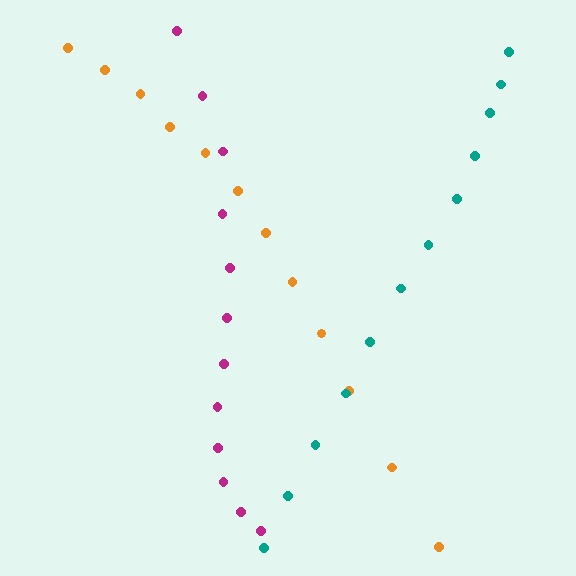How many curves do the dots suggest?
There are 3 distinct paths.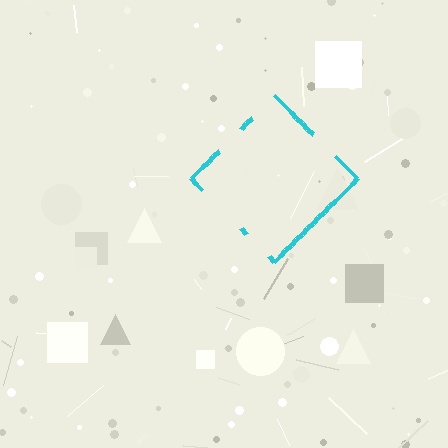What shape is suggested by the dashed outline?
The dashed outline suggests a diamond.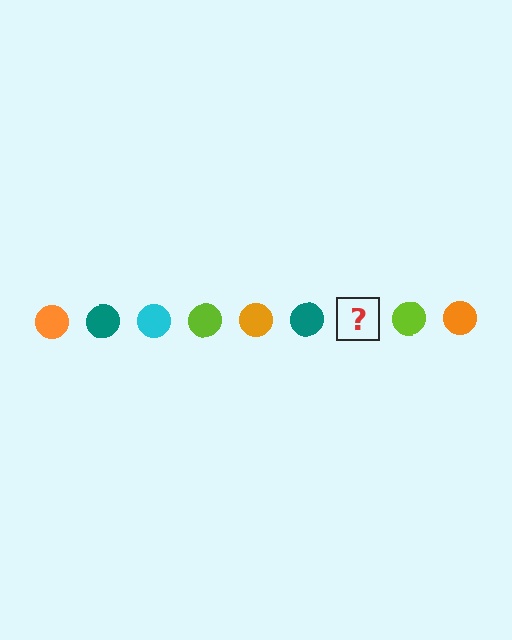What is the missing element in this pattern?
The missing element is a cyan circle.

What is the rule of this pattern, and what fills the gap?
The rule is that the pattern cycles through orange, teal, cyan, lime circles. The gap should be filled with a cyan circle.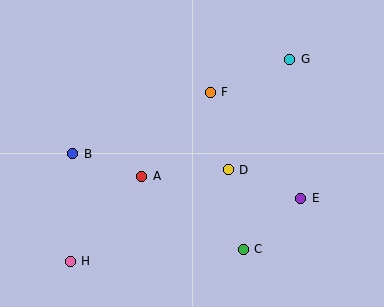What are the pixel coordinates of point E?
Point E is at (301, 198).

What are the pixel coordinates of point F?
Point F is at (210, 92).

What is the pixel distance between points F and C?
The distance between F and C is 161 pixels.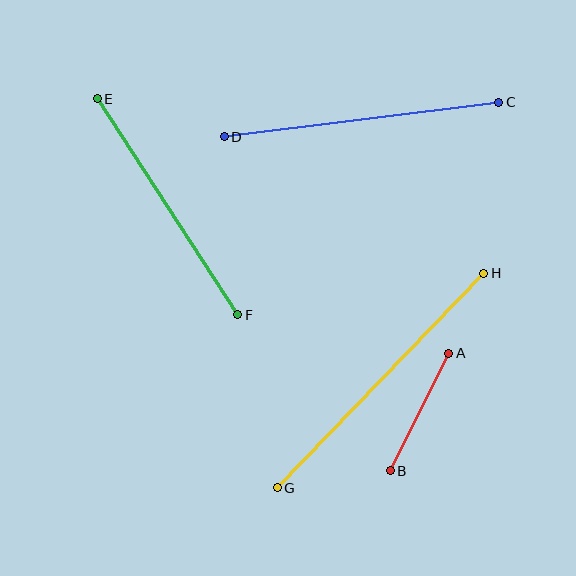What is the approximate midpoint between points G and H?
The midpoint is at approximately (381, 381) pixels.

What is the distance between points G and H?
The distance is approximately 298 pixels.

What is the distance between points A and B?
The distance is approximately 131 pixels.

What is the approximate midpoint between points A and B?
The midpoint is at approximately (419, 412) pixels.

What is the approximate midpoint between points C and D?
The midpoint is at approximately (361, 119) pixels.